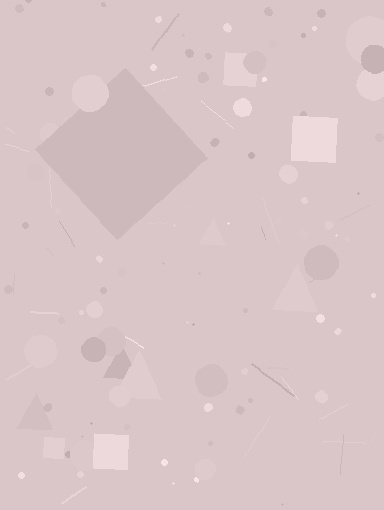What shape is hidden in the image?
A diamond is hidden in the image.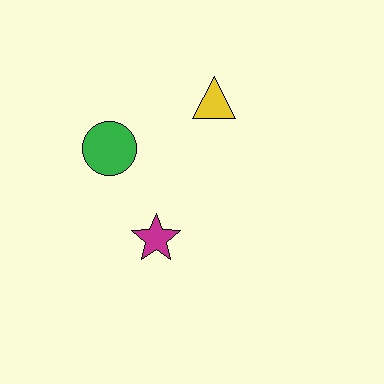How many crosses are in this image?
There are no crosses.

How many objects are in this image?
There are 3 objects.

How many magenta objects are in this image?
There is 1 magenta object.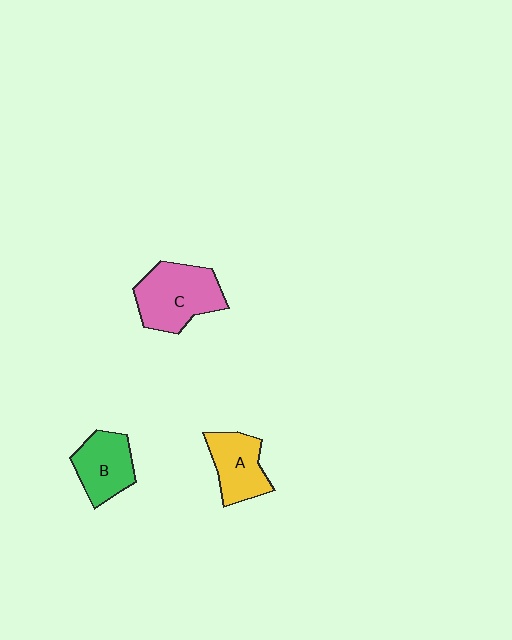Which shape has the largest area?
Shape C (pink).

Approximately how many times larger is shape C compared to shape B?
Approximately 1.4 times.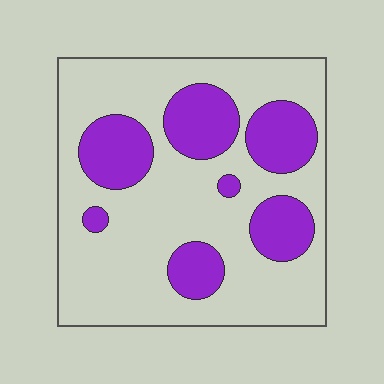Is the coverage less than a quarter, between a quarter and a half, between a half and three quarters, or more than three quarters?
Between a quarter and a half.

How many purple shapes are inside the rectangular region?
7.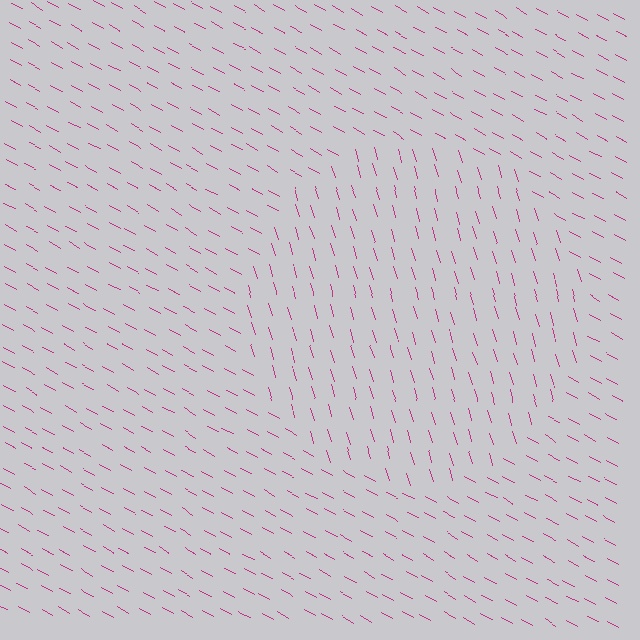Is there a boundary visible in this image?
Yes, there is a texture boundary formed by a change in line orientation.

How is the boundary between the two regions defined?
The boundary is defined purely by a change in line orientation (approximately 45 degrees difference). All lines are the same color and thickness.